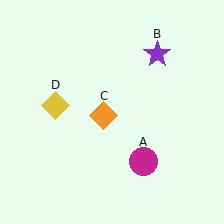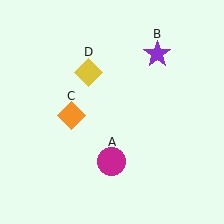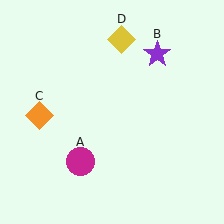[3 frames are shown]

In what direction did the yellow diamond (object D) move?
The yellow diamond (object D) moved up and to the right.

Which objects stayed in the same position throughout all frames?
Purple star (object B) remained stationary.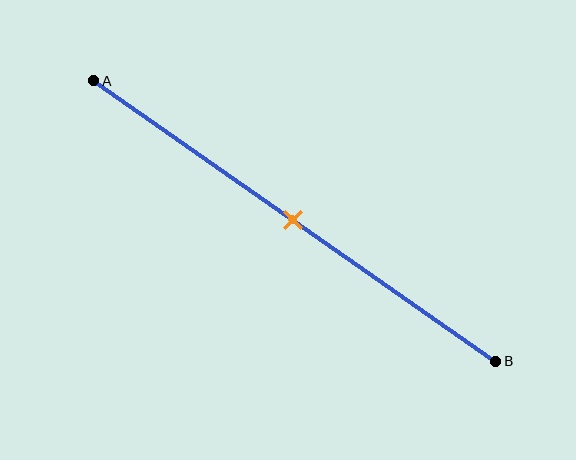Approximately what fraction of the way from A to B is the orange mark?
The orange mark is approximately 50% of the way from A to B.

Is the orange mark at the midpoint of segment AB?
Yes, the mark is approximately at the midpoint.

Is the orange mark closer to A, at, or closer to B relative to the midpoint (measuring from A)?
The orange mark is approximately at the midpoint of segment AB.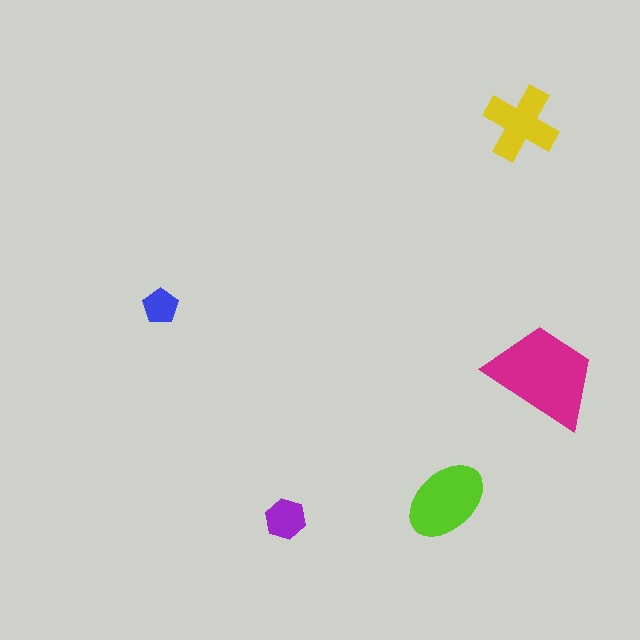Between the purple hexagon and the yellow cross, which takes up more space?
The yellow cross.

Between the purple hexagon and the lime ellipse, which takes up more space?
The lime ellipse.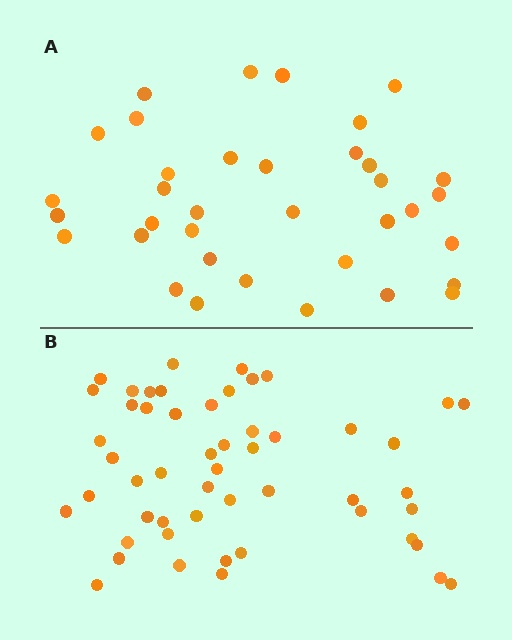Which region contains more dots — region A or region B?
Region B (the bottom region) has more dots.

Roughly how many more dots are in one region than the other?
Region B has approximately 15 more dots than region A.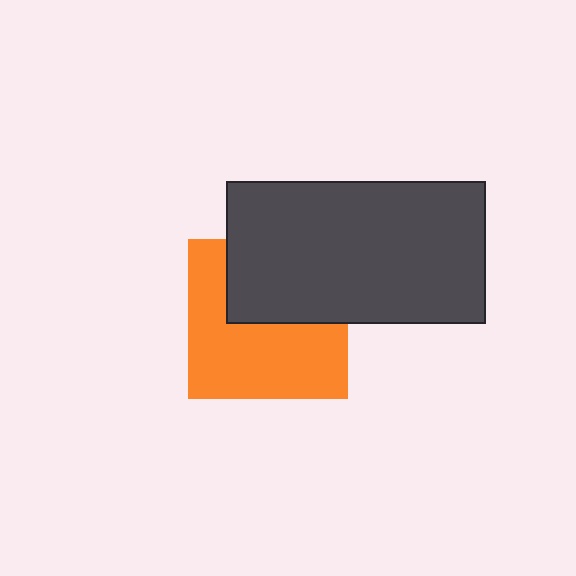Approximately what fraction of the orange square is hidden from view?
Roughly 40% of the orange square is hidden behind the dark gray rectangle.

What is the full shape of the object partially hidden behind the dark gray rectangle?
The partially hidden object is an orange square.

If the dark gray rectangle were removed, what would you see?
You would see the complete orange square.